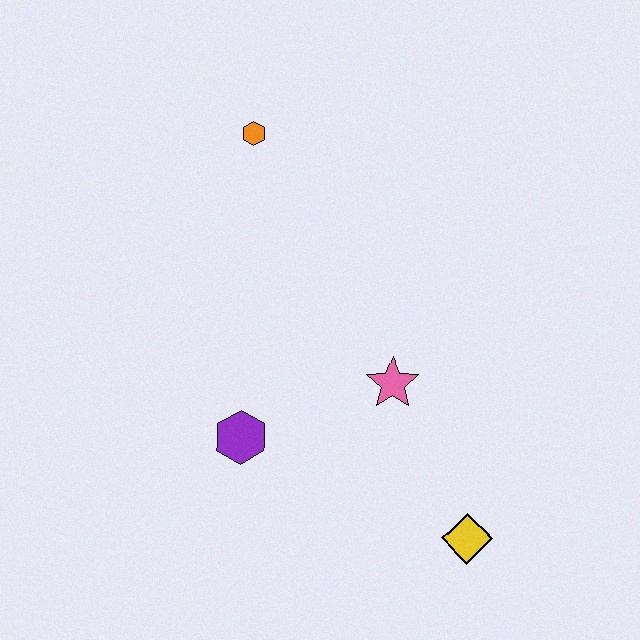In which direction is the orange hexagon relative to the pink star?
The orange hexagon is above the pink star.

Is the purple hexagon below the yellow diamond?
No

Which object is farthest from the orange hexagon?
The yellow diamond is farthest from the orange hexagon.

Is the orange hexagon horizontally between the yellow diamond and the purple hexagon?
Yes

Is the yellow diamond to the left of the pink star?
No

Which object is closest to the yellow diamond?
The pink star is closest to the yellow diamond.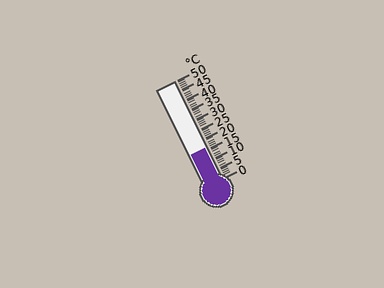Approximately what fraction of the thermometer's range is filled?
The thermometer is filled to approximately 30% of its range.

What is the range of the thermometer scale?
The thermometer scale ranges from 0°C to 50°C.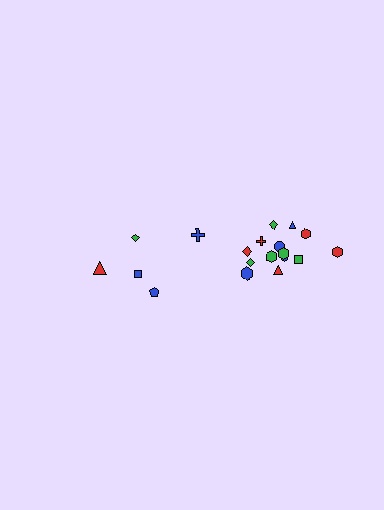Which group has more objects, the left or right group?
The right group.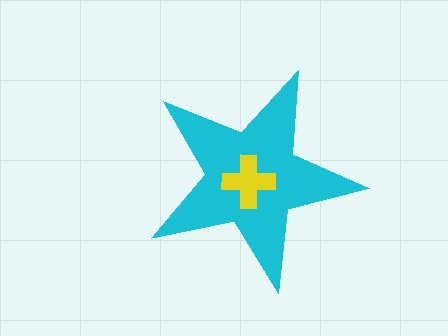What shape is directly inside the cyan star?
The yellow cross.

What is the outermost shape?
The cyan star.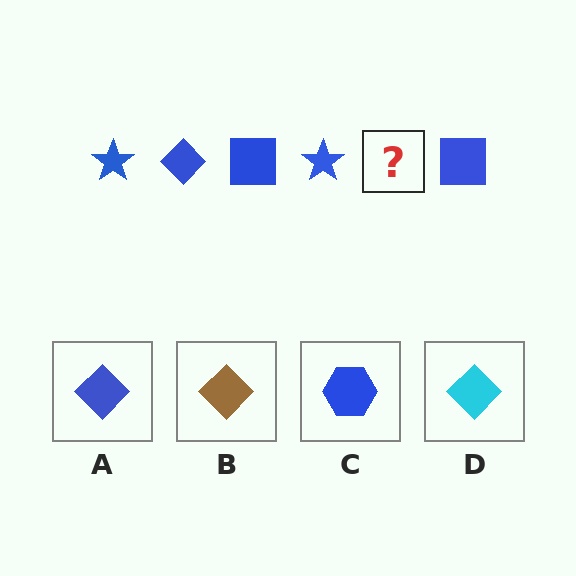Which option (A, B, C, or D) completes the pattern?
A.